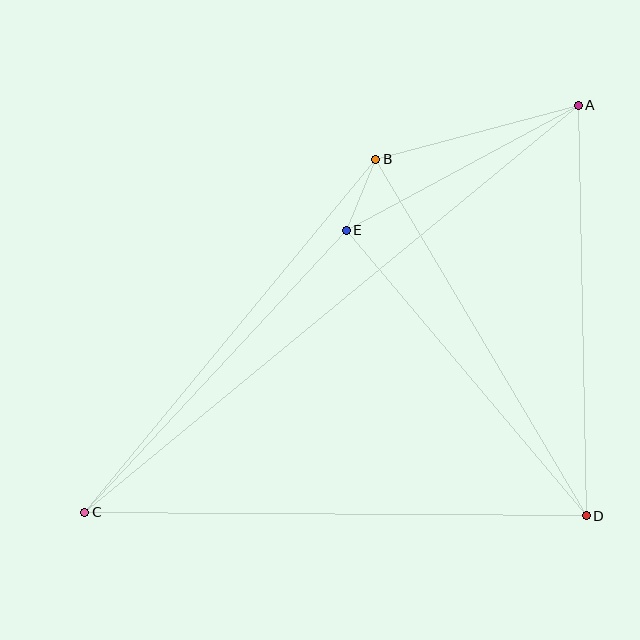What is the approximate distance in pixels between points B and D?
The distance between B and D is approximately 414 pixels.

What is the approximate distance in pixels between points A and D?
The distance between A and D is approximately 411 pixels.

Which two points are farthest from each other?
Points A and C are farthest from each other.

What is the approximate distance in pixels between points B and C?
The distance between B and C is approximately 458 pixels.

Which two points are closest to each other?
Points B and E are closest to each other.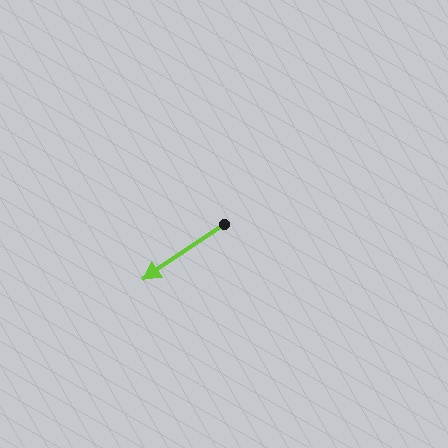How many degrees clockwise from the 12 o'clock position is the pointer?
Approximately 236 degrees.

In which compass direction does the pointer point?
Southwest.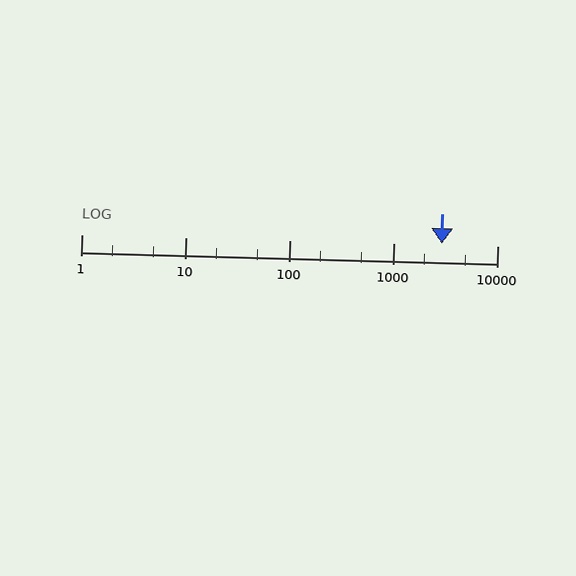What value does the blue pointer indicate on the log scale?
The pointer indicates approximately 2900.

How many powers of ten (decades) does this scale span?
The scale spans 4 decades, from 1 to 10000.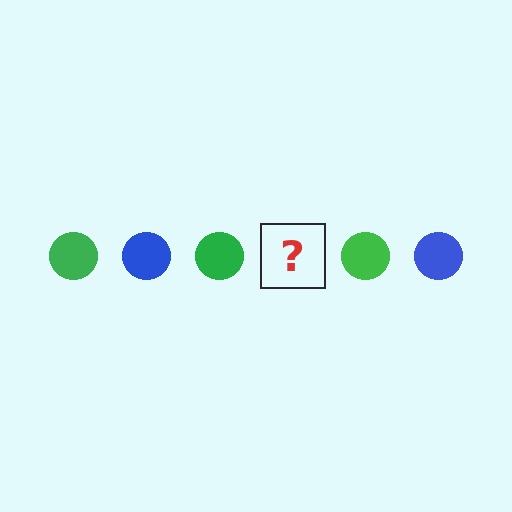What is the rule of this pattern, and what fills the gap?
The rule is that the pattern cycles through green, blue circles. The gap should be filled with a blue circle.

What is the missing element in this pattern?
The missing element is a blue circle.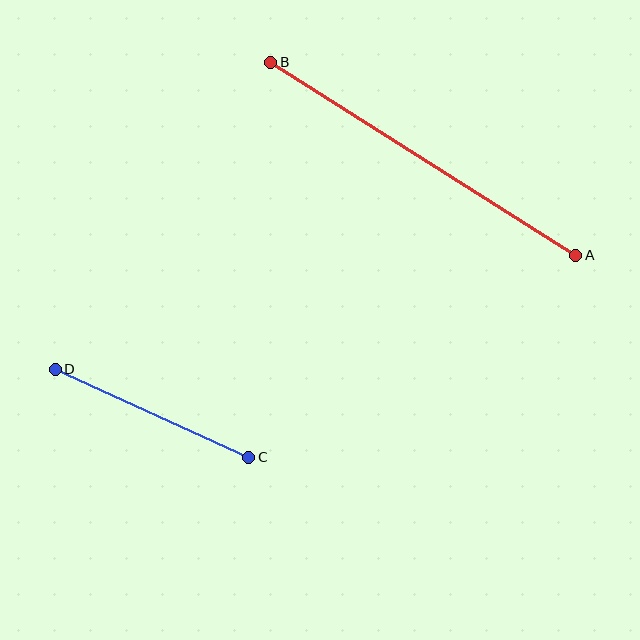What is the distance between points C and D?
The distance is approximately 213 pixels.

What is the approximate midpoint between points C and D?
The midpoint is at approximately (152, 413) pixels.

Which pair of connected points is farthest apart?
Points A and B are farthest apart.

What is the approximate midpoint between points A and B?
The midpoint is at approximately (423, 159) pixels.